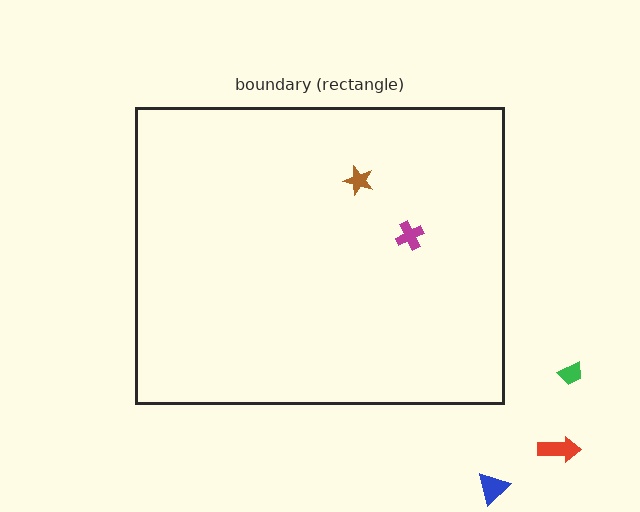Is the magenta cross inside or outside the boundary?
Inside.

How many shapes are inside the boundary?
2 inside, 3 outside.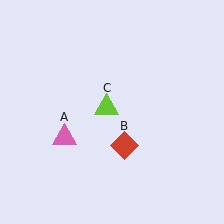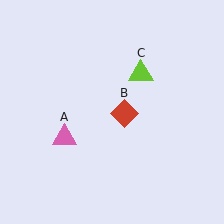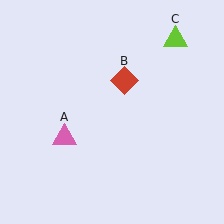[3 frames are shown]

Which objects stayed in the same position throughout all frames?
Pink triangle (object A) remained stationary.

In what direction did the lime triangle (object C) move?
The lime triangle (object C) moved up and to the right.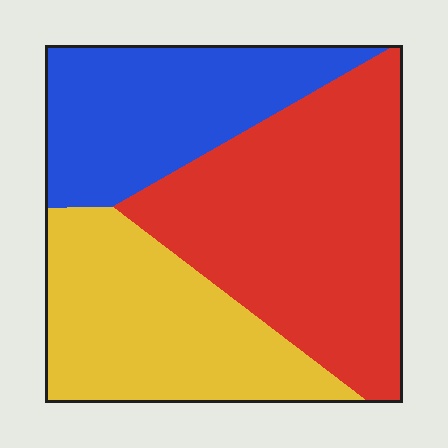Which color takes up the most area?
Red, at roughly 45%.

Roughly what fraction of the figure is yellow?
Yellow takes up about one third (1/3) of the figure.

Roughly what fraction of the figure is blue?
Blue takes up about one quarter (1/4) of the figure.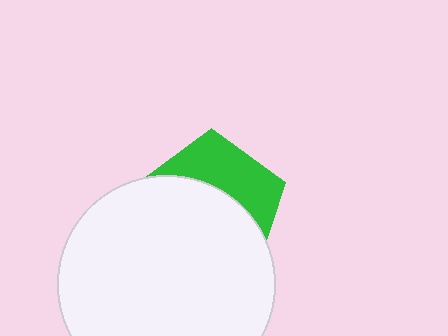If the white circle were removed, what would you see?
You would see the complete green pentagon.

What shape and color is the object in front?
The object in front is a white circle.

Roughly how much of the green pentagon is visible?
A small part of it is visible (roughly 38%).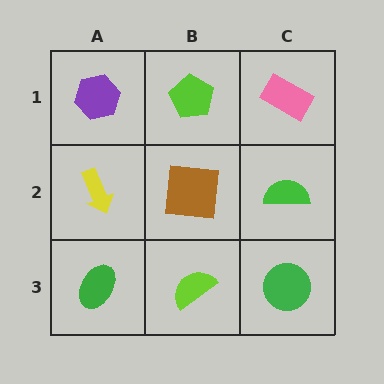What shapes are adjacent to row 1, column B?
A brown square (row 2, column B), a purple hexagon (row 1, column A), a pink rectangle (row 1, column C).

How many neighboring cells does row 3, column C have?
2.